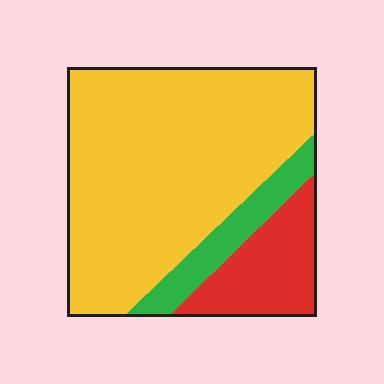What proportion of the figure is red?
Red covers roughly 15% of the figure.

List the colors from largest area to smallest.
From largest to smallest: yellow, red, green.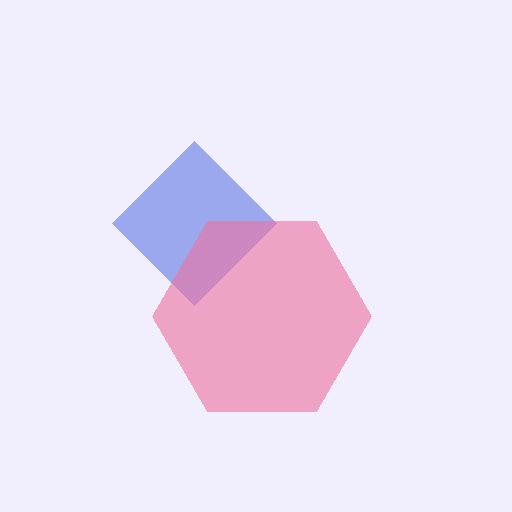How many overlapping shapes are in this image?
There are 2 overlapping shapes in the image.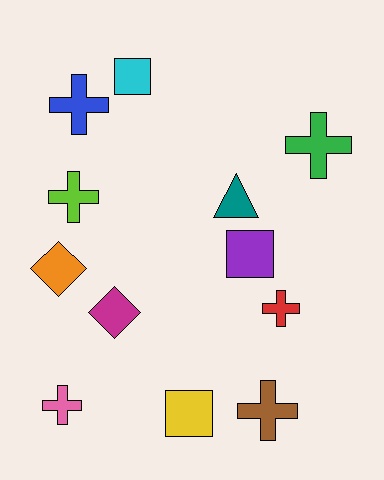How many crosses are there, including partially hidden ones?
There are 6 crosses.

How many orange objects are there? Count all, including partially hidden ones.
There is 1 orange object.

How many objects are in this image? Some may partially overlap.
There are 12 objects.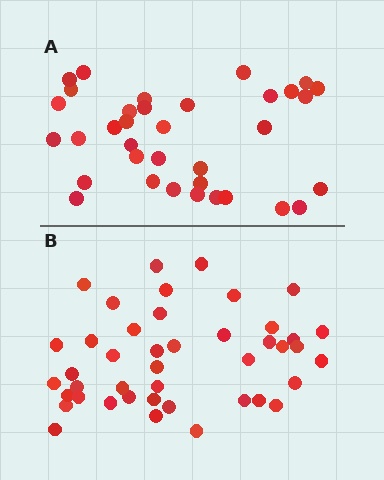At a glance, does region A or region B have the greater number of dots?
Region B (the bottom region) has more dots.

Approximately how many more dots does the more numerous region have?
Region B has roughly 8 or so more dots than region A.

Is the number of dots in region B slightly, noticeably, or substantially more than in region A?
Region B has only slightly more — the two regions are fairly close. The ratio is roughly 1.2 to 1.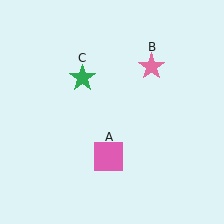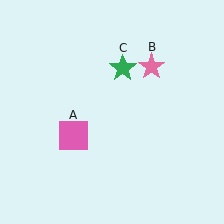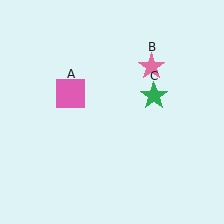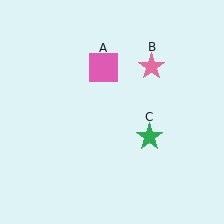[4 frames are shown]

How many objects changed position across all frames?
2 objects changed position: pink square (object A), green star (object C).